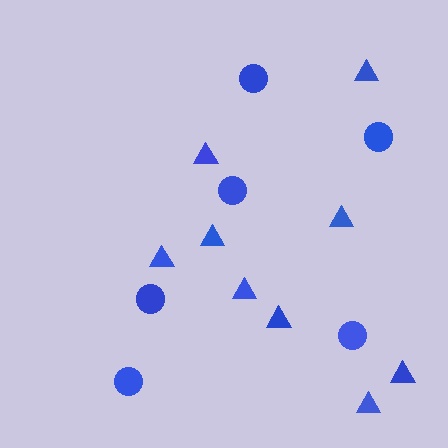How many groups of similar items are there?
There are 2 groups: one group of circles (6) and one group of triangles (9).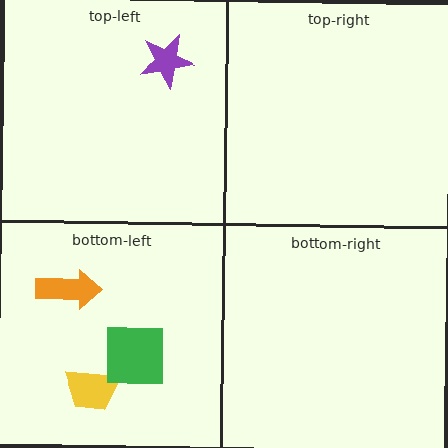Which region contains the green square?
The bottom-left region.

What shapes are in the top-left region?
The purple star.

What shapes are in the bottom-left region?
The orange arrow, the yellow trapezoid, the green square.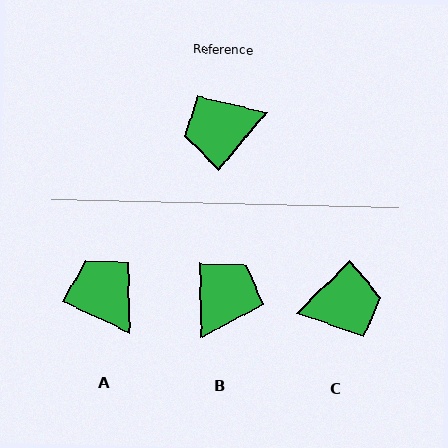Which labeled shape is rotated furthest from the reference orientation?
C, about 174 degrees away.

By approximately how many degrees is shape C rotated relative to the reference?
Approximately 174 degrees counter-clockwise.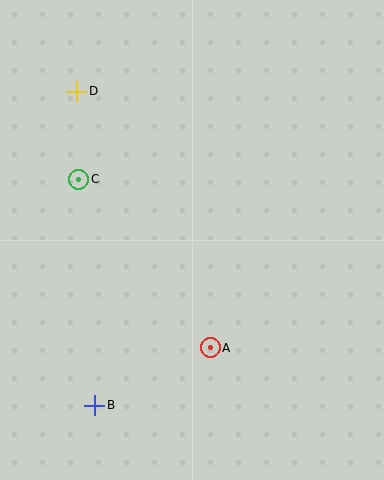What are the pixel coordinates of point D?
Point D is at (77, 91).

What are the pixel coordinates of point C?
Point C is at (79, 179).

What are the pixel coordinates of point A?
Point A is at (210, 348).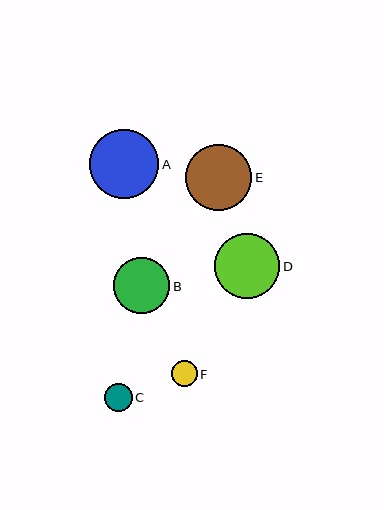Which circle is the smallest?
Circle F is the smallest with a size of approximately 26 pixels.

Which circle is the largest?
Circle A is the largest with a size of approximately 69 pixels.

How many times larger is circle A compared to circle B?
Circle A is approximately 1.2 times the size of circle B.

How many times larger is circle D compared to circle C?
Circle D is approximately 2.3 times the size of circle C.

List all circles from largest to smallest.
From largest to smallest: A, E, D, B, C, F.